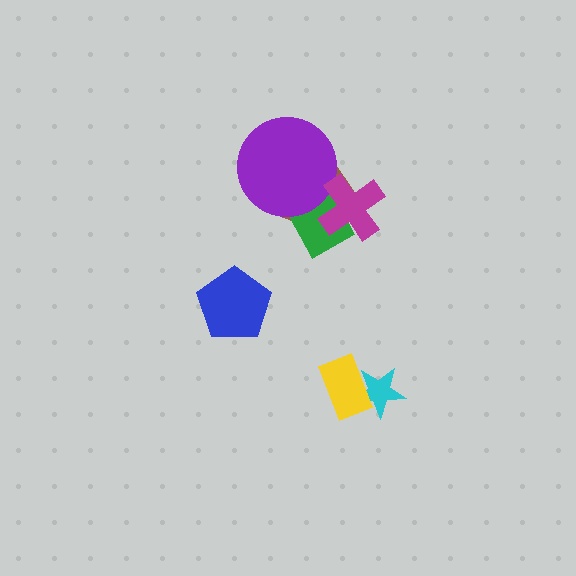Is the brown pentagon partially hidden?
Yes, it is partially covered by another shape.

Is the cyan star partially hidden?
Yes, it is partially covered by another shape.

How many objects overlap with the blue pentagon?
0 objects overlap with the blue pentagon.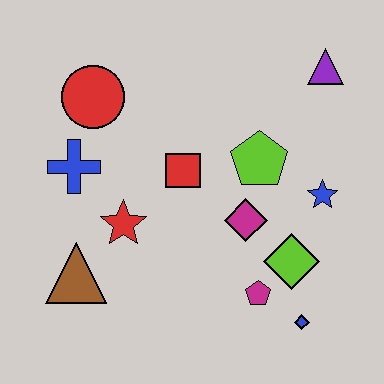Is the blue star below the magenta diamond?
No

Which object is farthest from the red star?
The purple triangle is farthest from the red star.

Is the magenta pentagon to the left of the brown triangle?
No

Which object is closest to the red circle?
The blue cross is closest to the red circle.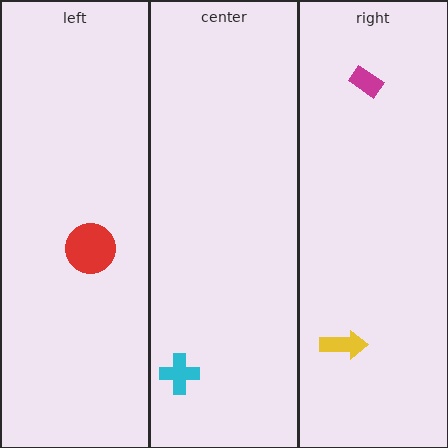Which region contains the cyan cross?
The center region.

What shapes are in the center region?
The cyan cross.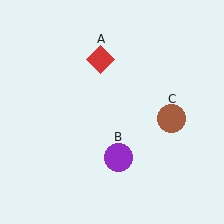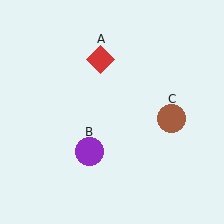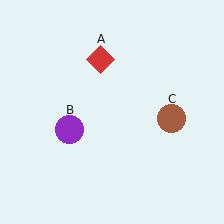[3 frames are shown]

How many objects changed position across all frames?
1 object changed position: purple circle (object B).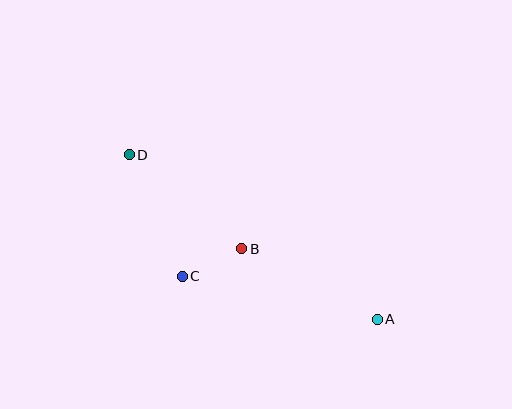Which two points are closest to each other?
Points B and C are closest to each other.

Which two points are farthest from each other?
Points A and D are farthest from each other.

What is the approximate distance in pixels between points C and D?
The distance between C and D is approximately 133 pixels.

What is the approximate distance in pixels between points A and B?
The distance between A and B is approximately 153 pixels.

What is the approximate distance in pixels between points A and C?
The distance between A and C is approximately 200 pixels.